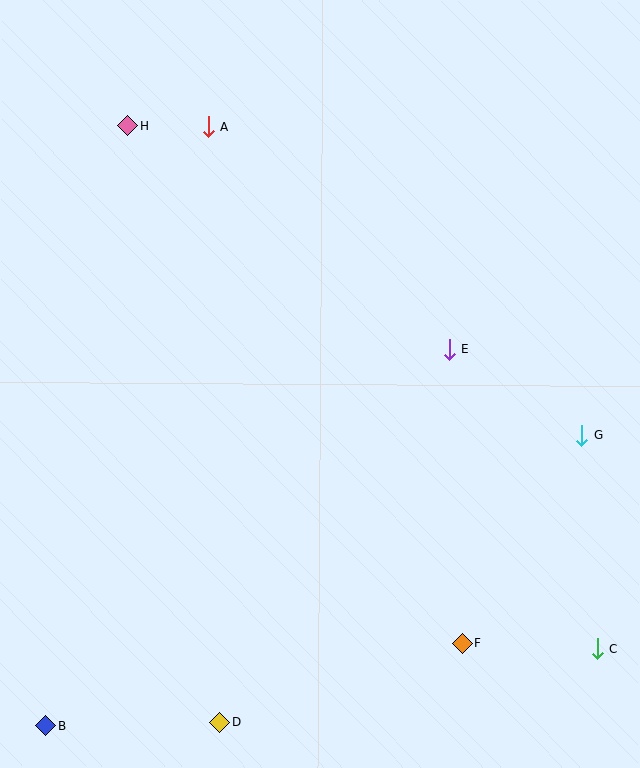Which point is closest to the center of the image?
Point E at (450, 349) is closest to the center.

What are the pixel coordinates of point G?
Point G is at (581, 435).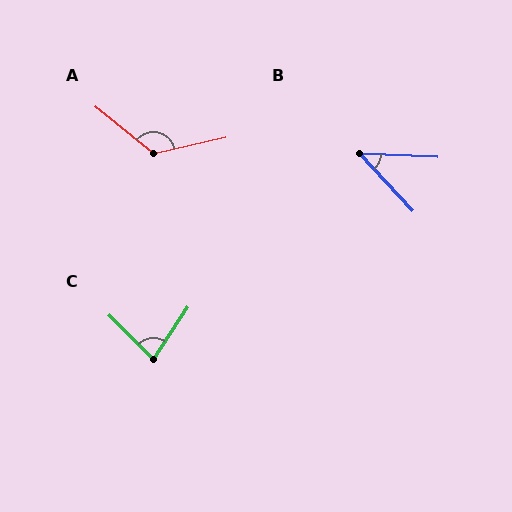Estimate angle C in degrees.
Approximately 78 degrees.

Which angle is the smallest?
B, at approximately 45 degrees.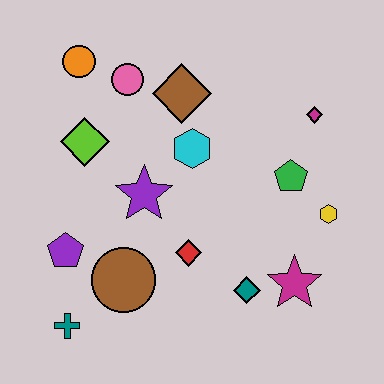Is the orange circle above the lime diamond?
Yes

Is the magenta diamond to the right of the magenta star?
Yes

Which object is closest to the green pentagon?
The yellow hexagon is closest to the green pentagon.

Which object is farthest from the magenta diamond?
The teal cross is farthest from the magenta diamond.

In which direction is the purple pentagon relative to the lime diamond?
The purple pentagon is below the lime diamond.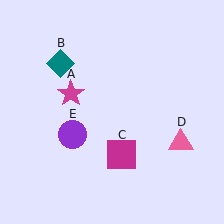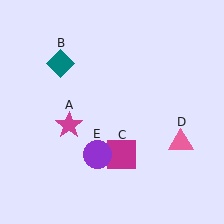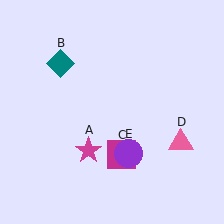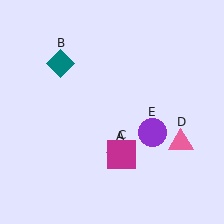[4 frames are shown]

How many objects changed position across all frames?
2 objects changed position: magenta star (object A), purple circle (object E).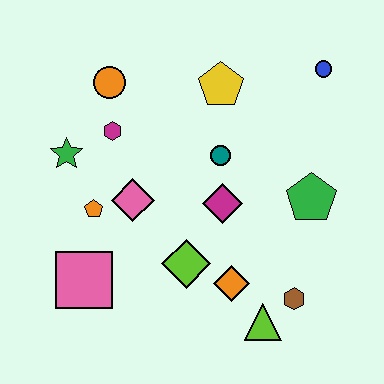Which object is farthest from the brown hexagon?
The orange circle is farthest from the brown hexagon.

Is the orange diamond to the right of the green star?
Yes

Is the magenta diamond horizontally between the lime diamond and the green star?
No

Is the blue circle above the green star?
Yes